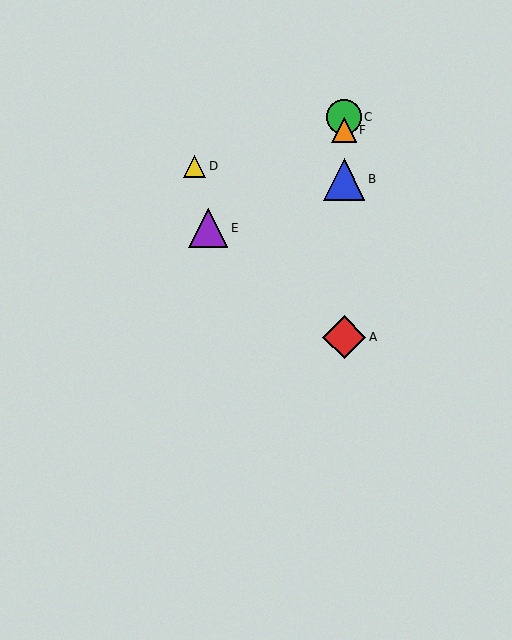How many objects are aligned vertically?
4 objects (A, B, C, F) are aligned vertically.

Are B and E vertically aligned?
No, B is at x≈344 and E is at x≈208.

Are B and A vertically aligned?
Yes, both are at x≈344.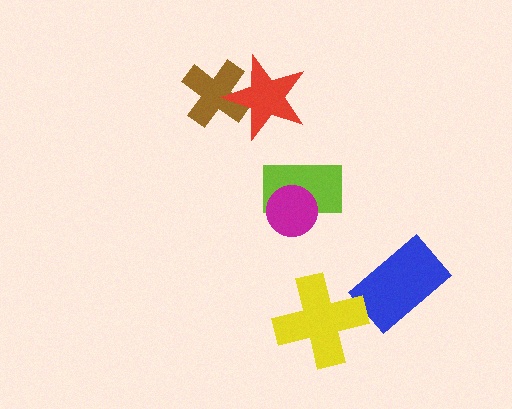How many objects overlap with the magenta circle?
1 object overlaps with the magenta circle.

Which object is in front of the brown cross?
The red star is in front of the brown cross.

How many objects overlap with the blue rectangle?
0 objects overlap with the blue rectangle.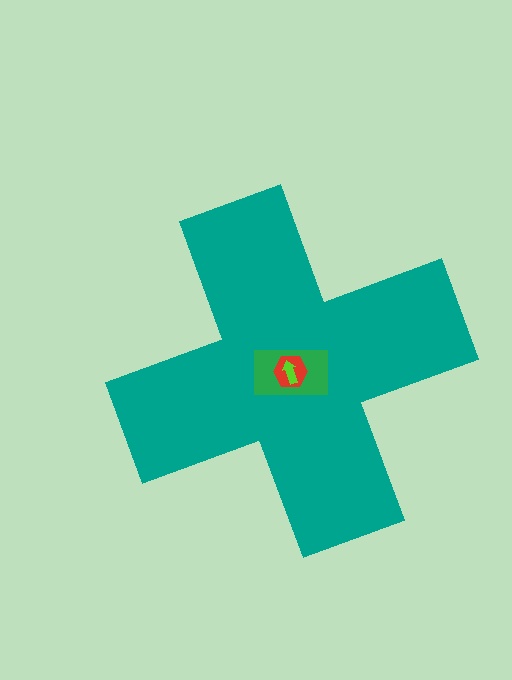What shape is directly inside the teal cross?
The green rectangle.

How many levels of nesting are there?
4.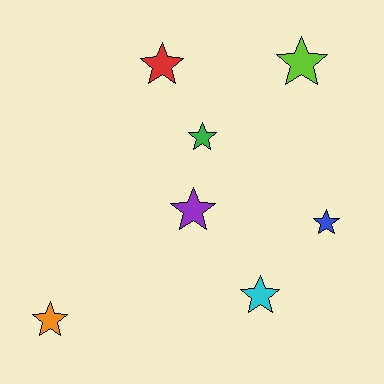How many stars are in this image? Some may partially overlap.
There are 7 stars.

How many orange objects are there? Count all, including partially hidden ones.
There is 1 orange object.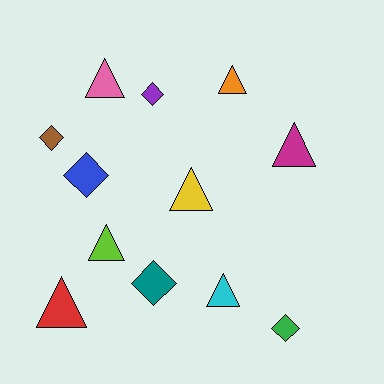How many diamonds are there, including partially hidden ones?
There are 5 diamonds.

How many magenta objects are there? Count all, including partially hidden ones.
There is 1 magenta object.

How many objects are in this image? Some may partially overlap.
There are 12 objects.